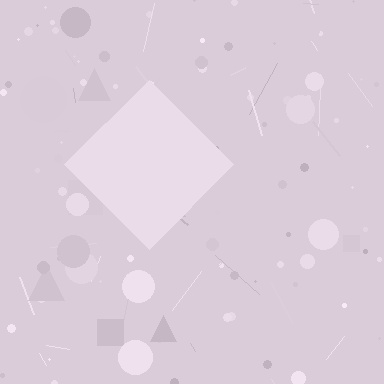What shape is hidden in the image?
A diamond is hidden in the image.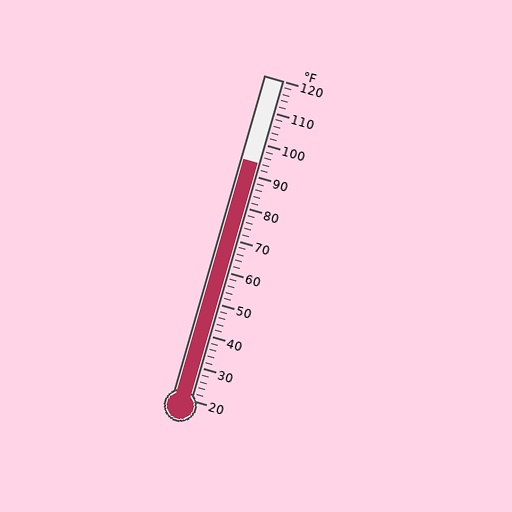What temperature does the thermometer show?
The thermometer shows approximately 94°F.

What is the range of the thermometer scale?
The thermometer scale ranges from 20°F to 120°F.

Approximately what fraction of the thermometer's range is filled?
The thermometer is filled to approximately 75% of its range.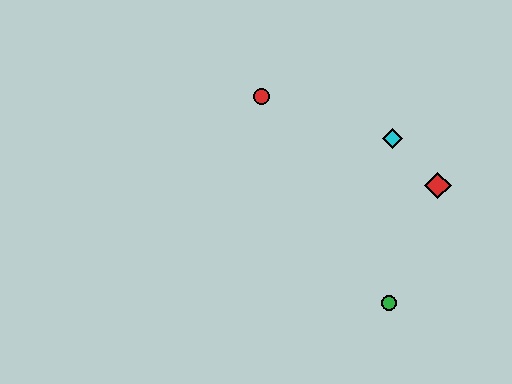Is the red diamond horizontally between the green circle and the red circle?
No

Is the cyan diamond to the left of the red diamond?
Yes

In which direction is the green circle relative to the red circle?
The green circle is below the red circle.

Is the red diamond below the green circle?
No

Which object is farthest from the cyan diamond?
The green circle is farthest from the cyan diamond.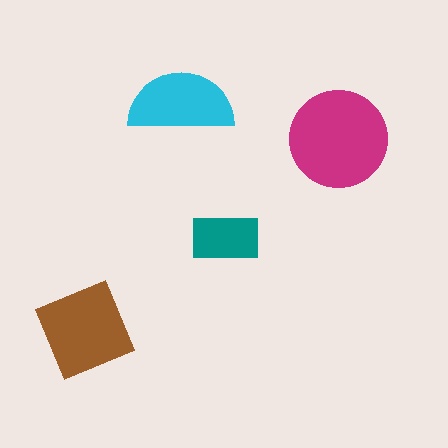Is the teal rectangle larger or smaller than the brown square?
Smaller.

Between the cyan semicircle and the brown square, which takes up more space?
The brown square.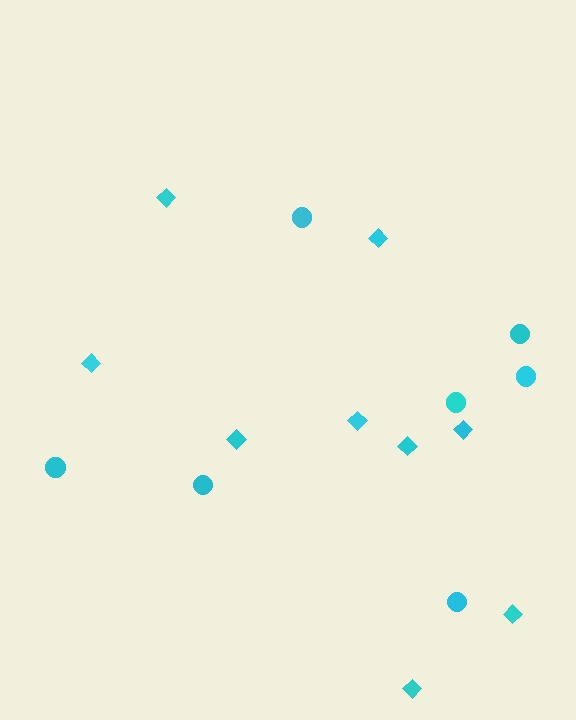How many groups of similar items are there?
There are 2 groups: one group of circles (7) and one group of diamonds (9).